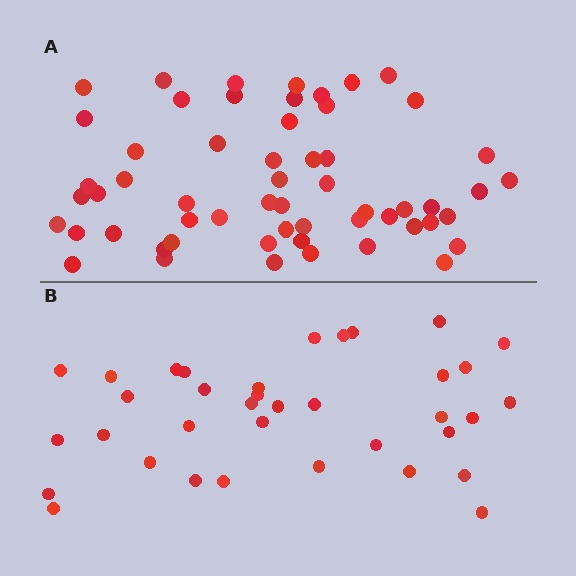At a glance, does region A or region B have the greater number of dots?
Region A (the top region) has more dots.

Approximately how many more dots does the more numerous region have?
Region A has approximately 20 more dots than region B.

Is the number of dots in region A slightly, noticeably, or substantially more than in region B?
Region A has substantially more. The ratio is roughly 1.6 to 1.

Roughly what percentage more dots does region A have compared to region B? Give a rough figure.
About 60% more.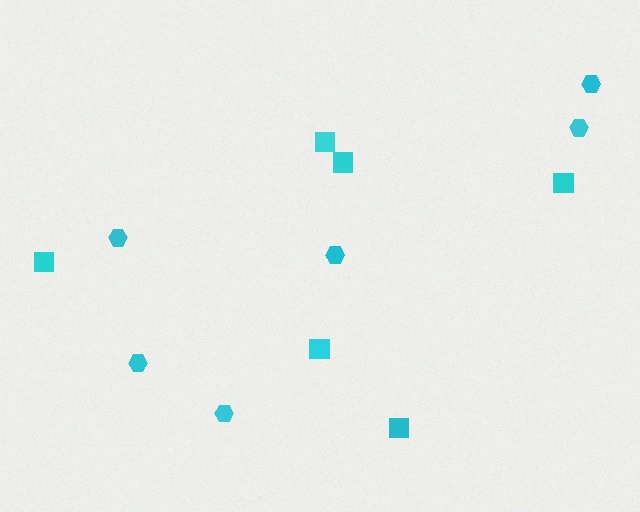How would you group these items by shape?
There are 2 groups: one group of squares (6) and one group of hexagons (6).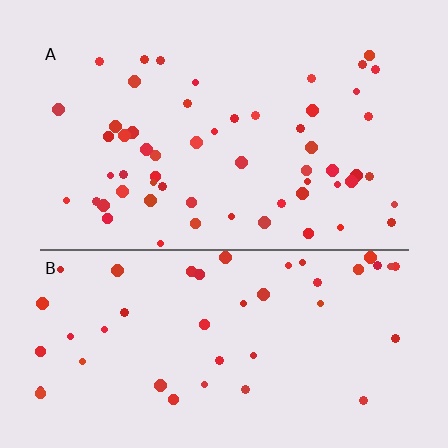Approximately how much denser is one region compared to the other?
Approximately 1.2× — region A over region B.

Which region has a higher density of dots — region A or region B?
A (the top).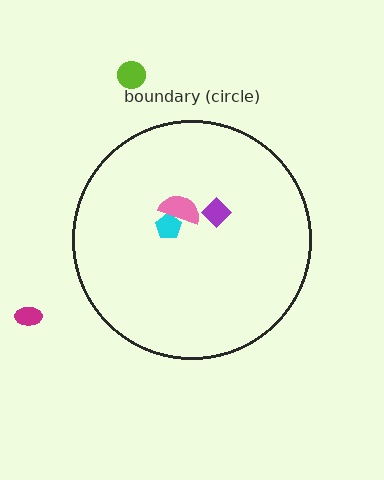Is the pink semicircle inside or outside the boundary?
Inside.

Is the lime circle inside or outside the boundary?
Outside.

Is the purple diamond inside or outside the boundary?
Inside.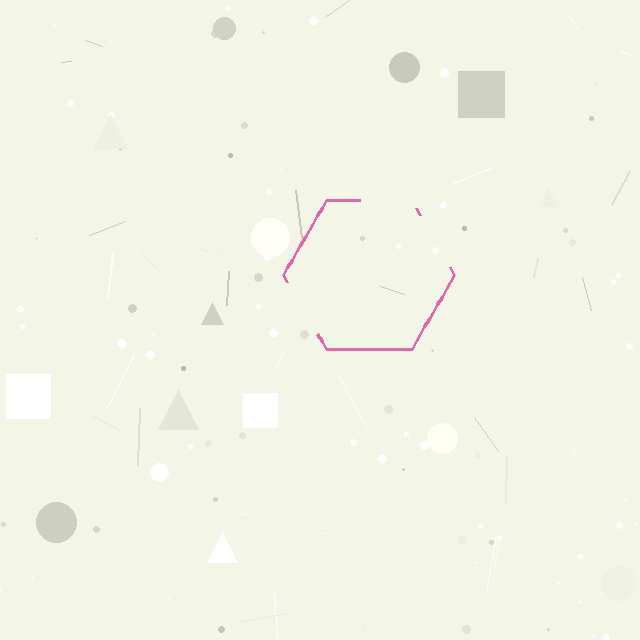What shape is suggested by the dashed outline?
The dashed outline suggests a hexagon.